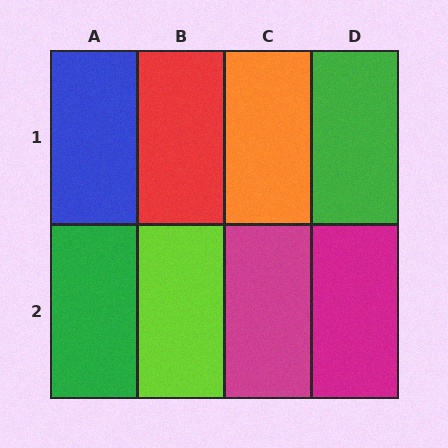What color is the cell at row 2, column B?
Lime.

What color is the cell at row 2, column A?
Green.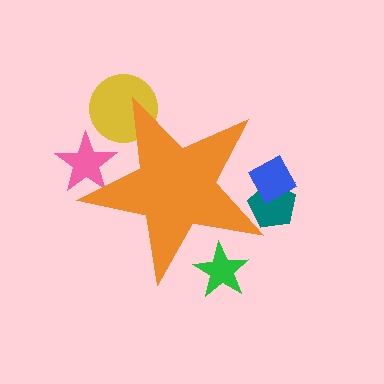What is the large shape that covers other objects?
An orange star.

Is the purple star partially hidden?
Yes, the purple star is partially hidden behind the orange star.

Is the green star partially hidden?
Yes, the green star is partially hidden behind the orange star.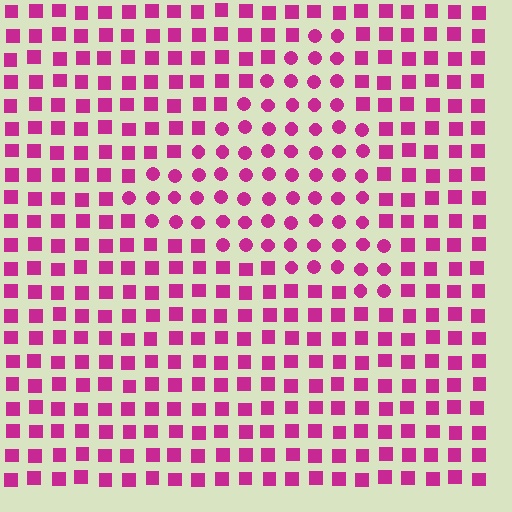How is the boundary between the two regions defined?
The boundary is defined by a change in element shape: circles inside vs. squares outside. All elements share the same color and spacing.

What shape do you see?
I see a triangle.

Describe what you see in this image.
The image is filled with small magenta elements arranged in a uniform grid. A triangle-shaped region contains circles, while the surrounding area contains squares. The boundary is defined purely by the change in element shape.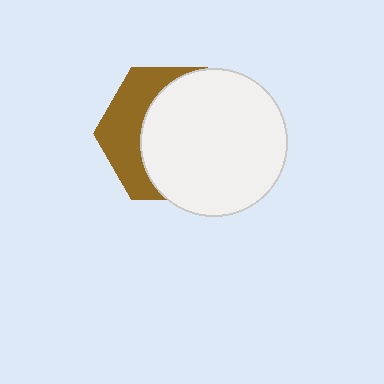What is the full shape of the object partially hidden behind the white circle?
The partially hidden object is a brown hexagon.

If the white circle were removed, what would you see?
You would see the complete brown hexagon.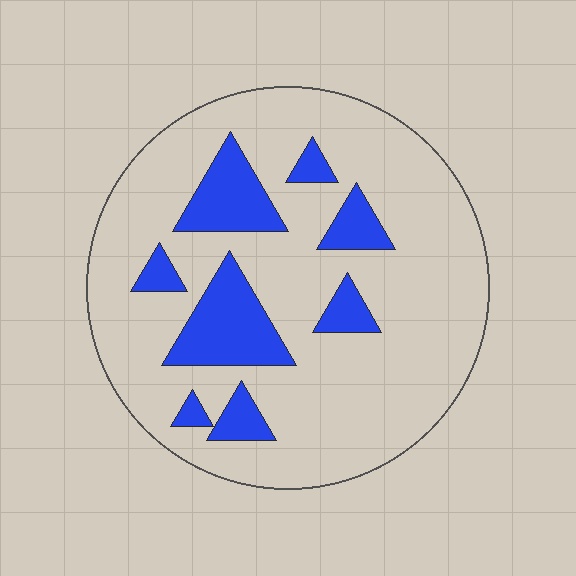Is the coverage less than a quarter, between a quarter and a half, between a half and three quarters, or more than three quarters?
Less than a quarter.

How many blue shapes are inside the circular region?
8.